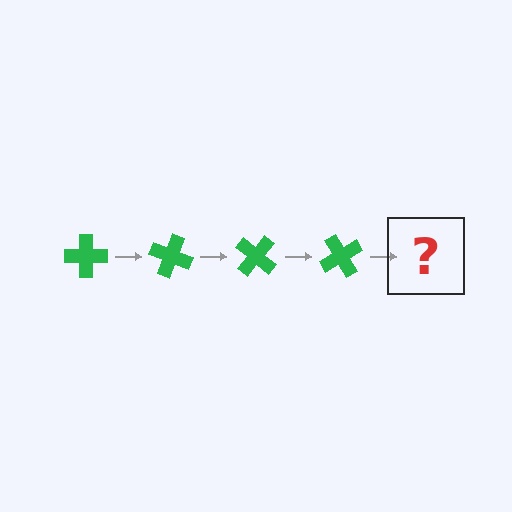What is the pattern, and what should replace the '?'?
The pattern is that the cross rotates 20 degrees each step. The '?' should be a green cross rotated 80 degrees.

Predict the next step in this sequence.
The next step is a green cross rotated 80 degrees.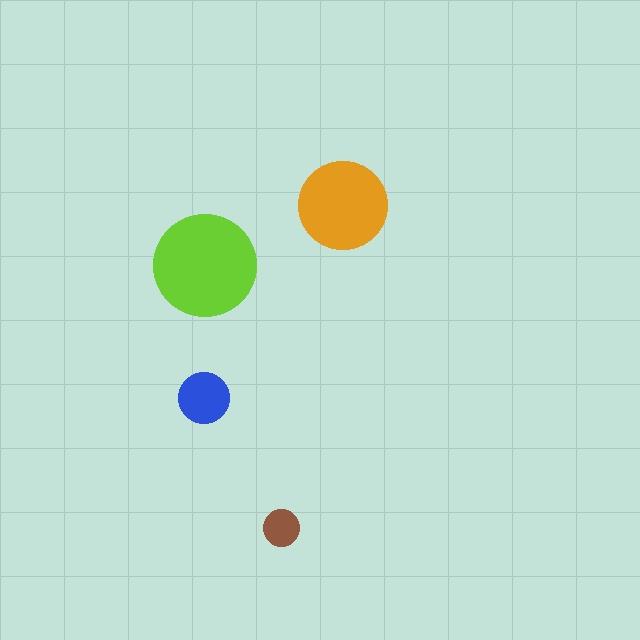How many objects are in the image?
There are 4 objects in the image.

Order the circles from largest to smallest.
the lime one, the orange one, the blue one, the brown one.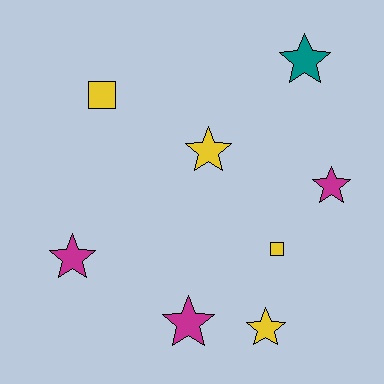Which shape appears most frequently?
Star, with 6 objects.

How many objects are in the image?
There are 8 objects.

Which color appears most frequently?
Yellow, with 4 objects.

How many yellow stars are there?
There are 2 yellow stars.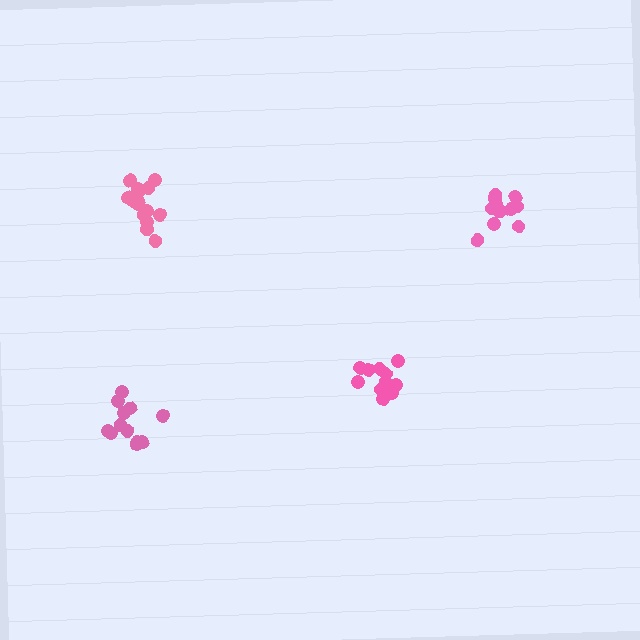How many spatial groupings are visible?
There are 4 spatial groupings.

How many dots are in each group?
Group 1: 12 dots, Group 2: 12 dots, Group 3: 17 dots, Group 4: 12 dots (53 total).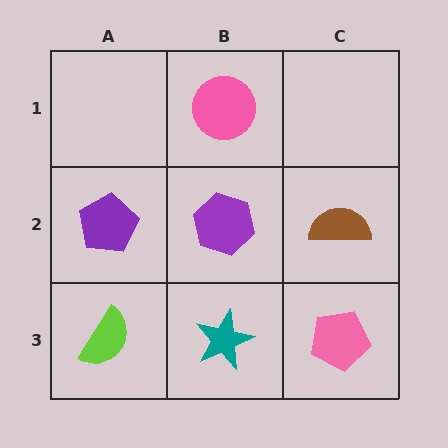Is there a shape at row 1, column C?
No, that cell is empty.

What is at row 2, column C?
A brown semicircle.